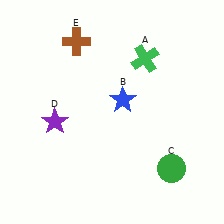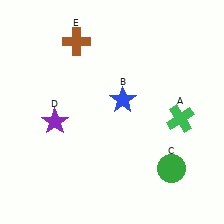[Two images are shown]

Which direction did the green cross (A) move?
The green cross (A) moved down.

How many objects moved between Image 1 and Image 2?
1 object moved between the two images.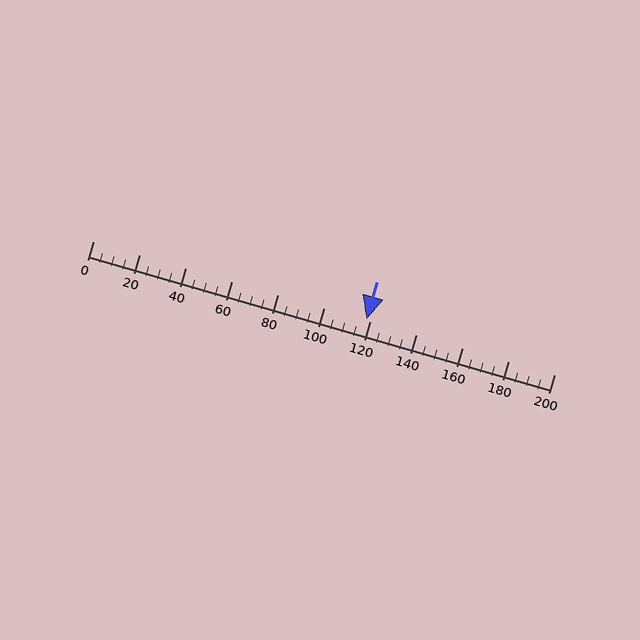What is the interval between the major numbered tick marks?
The major tick marks are spaced 20 units apart.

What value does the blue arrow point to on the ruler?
The blue arrow points to approximately 118.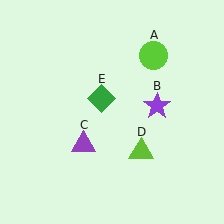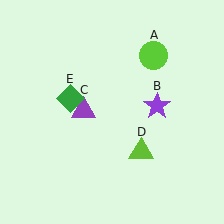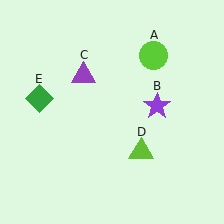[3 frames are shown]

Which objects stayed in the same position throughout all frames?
Lime circle (object A) and purple star (object B) and lime triangle (object D) remained stationary.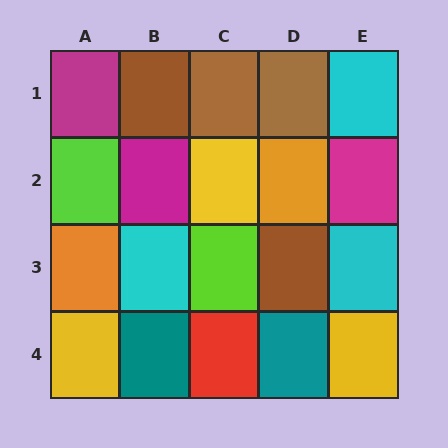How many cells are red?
1 cell is red.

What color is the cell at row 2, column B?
Magenta.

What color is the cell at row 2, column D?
Orange.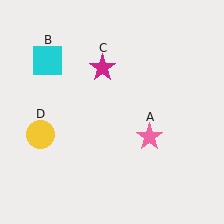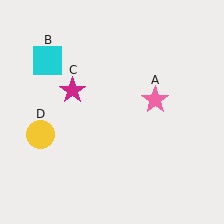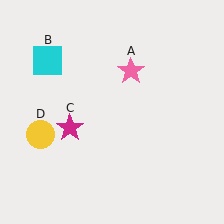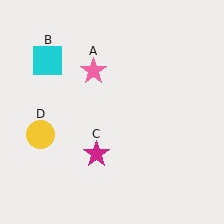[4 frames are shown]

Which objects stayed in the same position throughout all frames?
Cyan square (object B) and yellow circle (object D) remained stationary.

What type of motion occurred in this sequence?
The pink star (object A), magenta star (object C) rotated counterclockwise around the center of the scene.